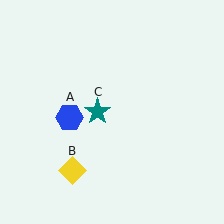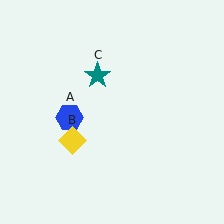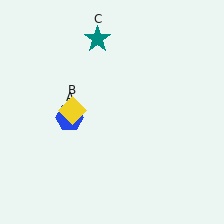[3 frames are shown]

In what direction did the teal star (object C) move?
The teal star (object C) moved up.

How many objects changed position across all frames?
2 objects changed position: yellow diamond (object B), teal star (object C).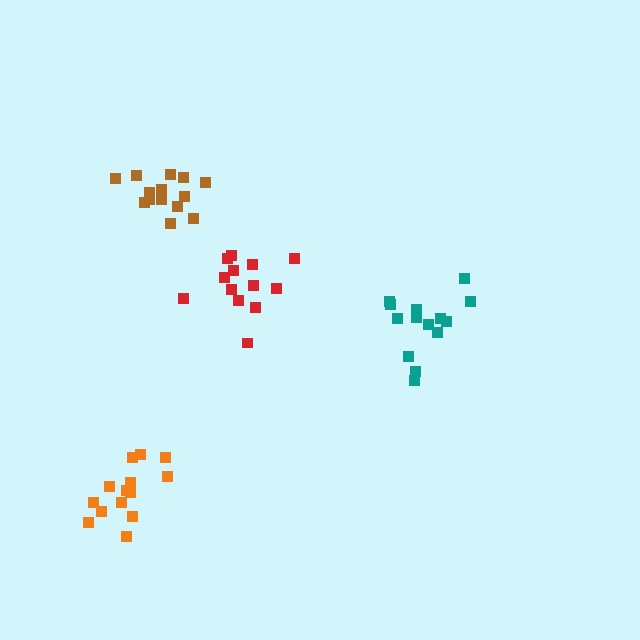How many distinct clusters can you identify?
There are 4 distinct clusters.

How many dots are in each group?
Group 1: 13 dots, Group 2: 14 dots, Group 3: 14 dots, Group 4: 14 dots (55 total).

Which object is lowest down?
The orange cluster is bottommost.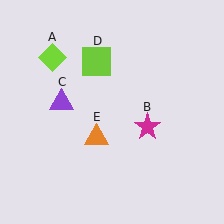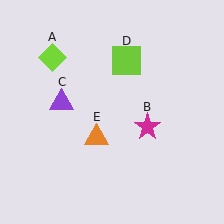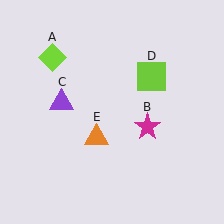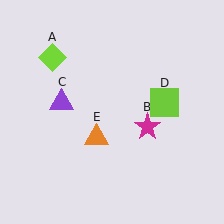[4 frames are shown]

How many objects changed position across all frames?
1 object changed position: lime square (object D).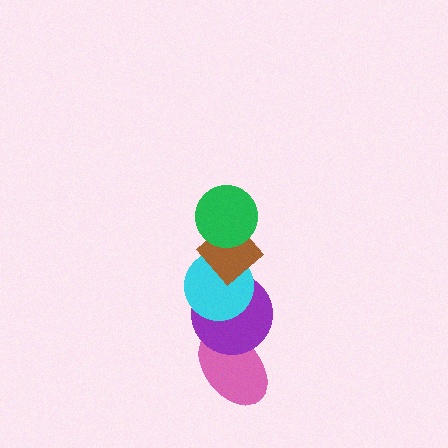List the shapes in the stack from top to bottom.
From top to bottom: the green circle, the brown diamond, the cyan circle, the purple circle, the pink ellipse.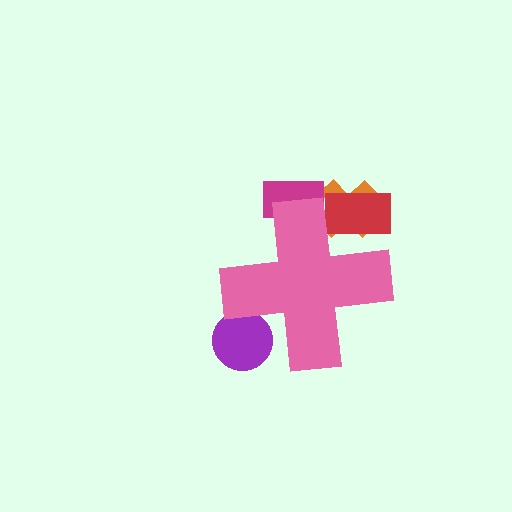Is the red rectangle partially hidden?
Yes, the red rectangle is partially hidden behind the pink cross.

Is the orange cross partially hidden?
Yes, the orange cross is partially hidden behind the pink cross.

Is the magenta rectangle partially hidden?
Yes, the magenta rectangle is partially hidden behind the pink cross.